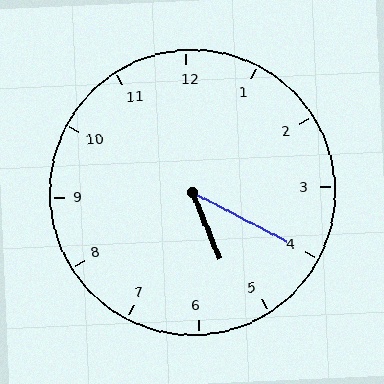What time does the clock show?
5:20.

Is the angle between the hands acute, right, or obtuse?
It is acute.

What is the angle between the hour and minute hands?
Approximately 40 degrees.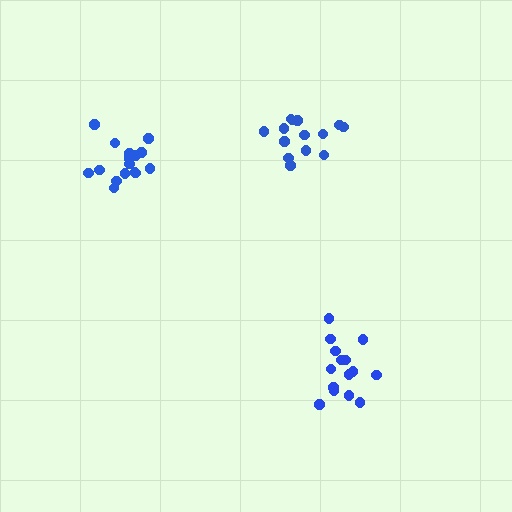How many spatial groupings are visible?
There are 3 spatial groupings.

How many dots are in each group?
Group 1: 14 dots, Group 2: 15 dots, Group 3: 17 dots (46 total).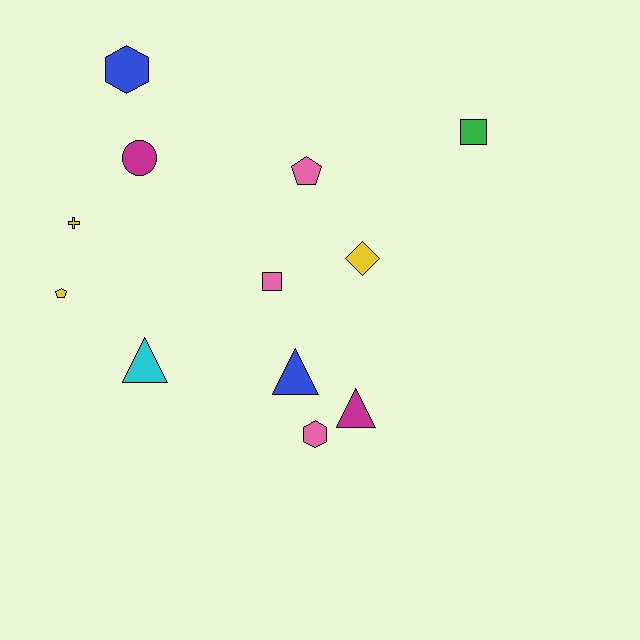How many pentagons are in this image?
There are 2 pentagons.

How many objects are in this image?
There are 12 objects.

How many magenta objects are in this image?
There are 2 magenta objects.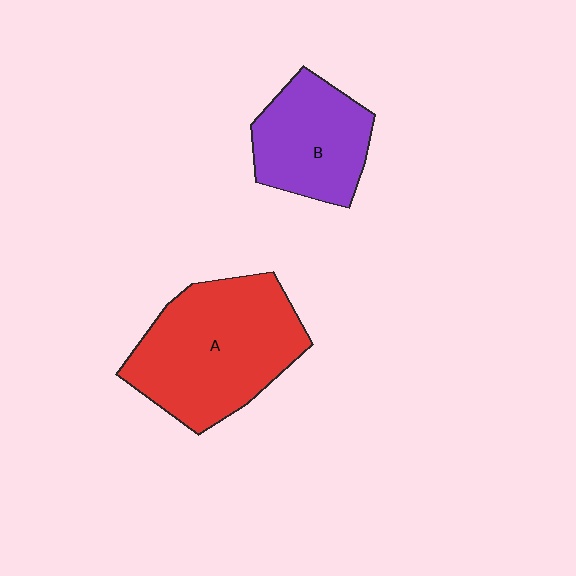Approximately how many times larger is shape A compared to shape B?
Approximately 1.6 times.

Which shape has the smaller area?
Shape B (purple).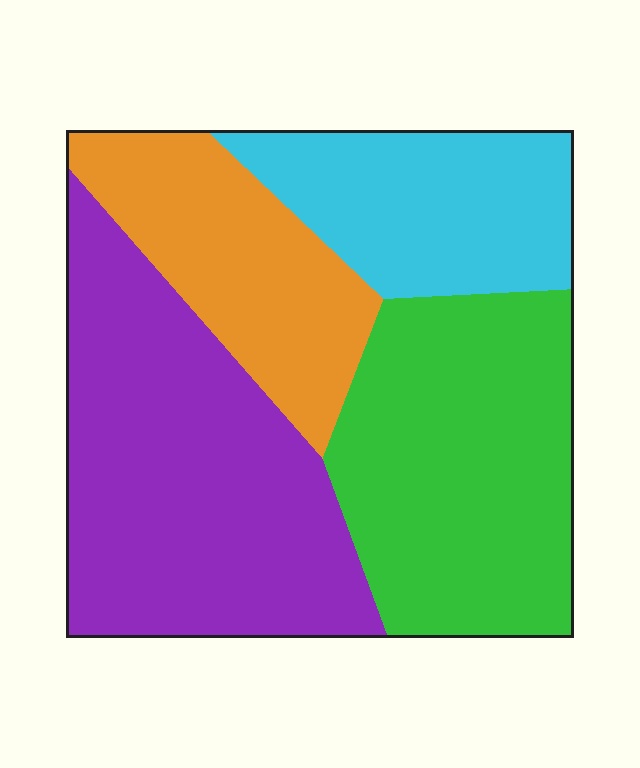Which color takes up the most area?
Purple, at roughly 35%.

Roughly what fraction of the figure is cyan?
Cyan covers about 20% of the figure.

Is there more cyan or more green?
Green.